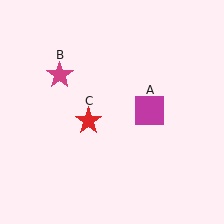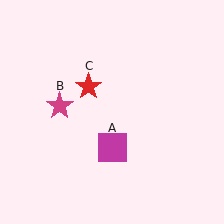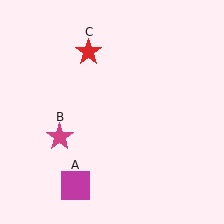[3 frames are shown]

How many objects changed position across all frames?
3 objects changed position: magenta square (object A), magenta star (object B), red star (object C).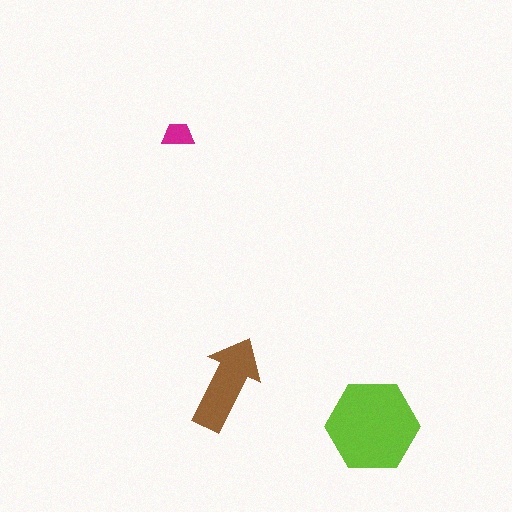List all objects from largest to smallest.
The lime hexagon, the brown arrow, the magenta trapezoid.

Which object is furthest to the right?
The lime hexagon is rightmost.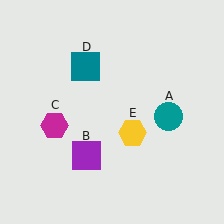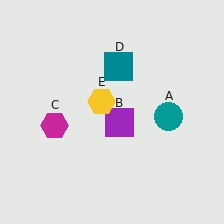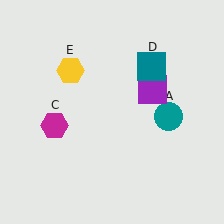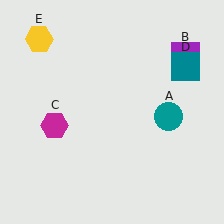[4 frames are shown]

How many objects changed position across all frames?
3 objects changed position: purple square (object B), teal square (object D), yellow hexagon (object E).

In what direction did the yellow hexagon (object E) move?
The yellow hexagon (object E) moved up and to the left.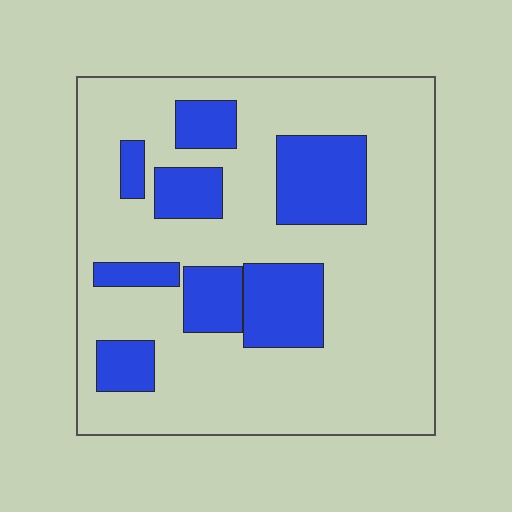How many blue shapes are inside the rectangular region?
8.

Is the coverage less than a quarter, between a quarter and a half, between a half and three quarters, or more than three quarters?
Between a quarter and a half.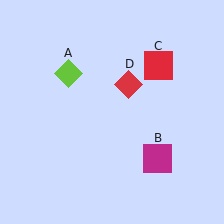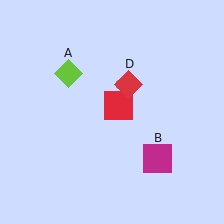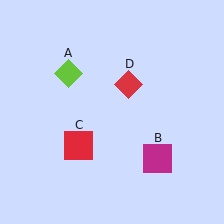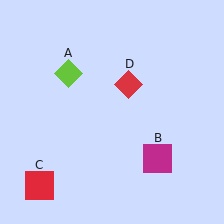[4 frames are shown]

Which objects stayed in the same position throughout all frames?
Lime diamond (object A) and magenta square (object B) and red diamond (object D) remained stationary.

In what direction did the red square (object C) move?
The red square (object C) moved down and to the left.